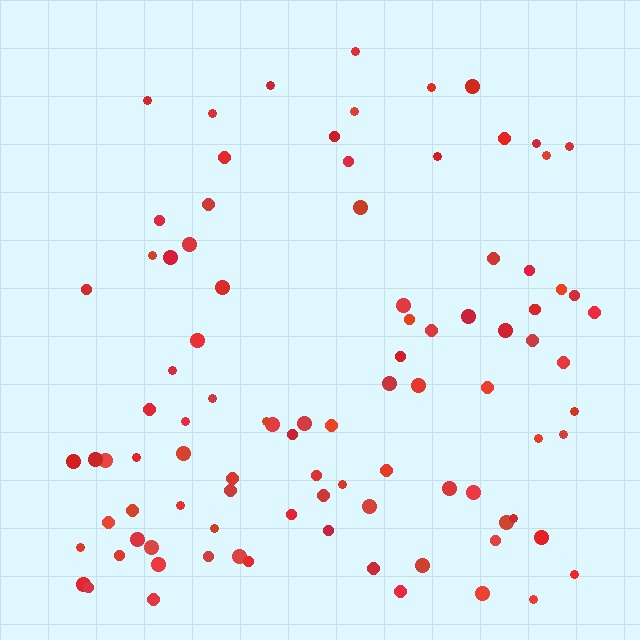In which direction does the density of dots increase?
From top to bottom, with the bottom side densest.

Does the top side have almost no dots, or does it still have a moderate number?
Still a moderate number, just noticeably fewer than the bottom.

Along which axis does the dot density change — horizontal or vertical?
Vertical.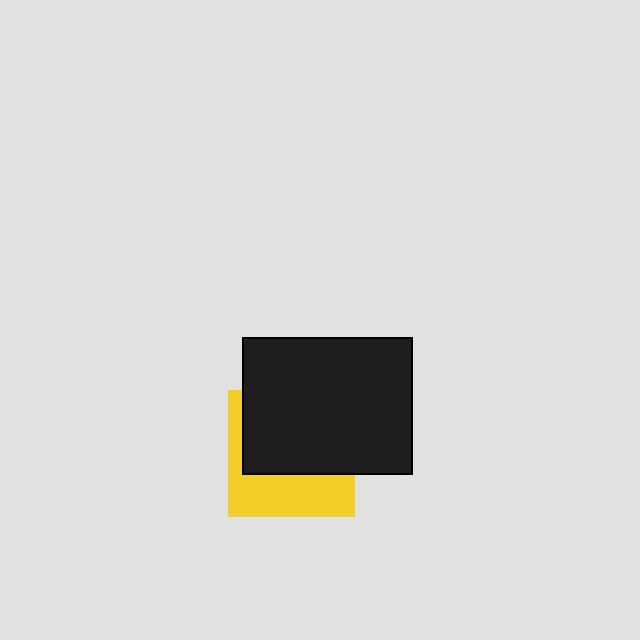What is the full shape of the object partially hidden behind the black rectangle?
The partially hidden object is a yellow square.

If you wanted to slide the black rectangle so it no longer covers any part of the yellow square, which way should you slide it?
Slide it up — that is the most direct way to separate the two shapes.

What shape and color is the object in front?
The object in front is a black rectangle.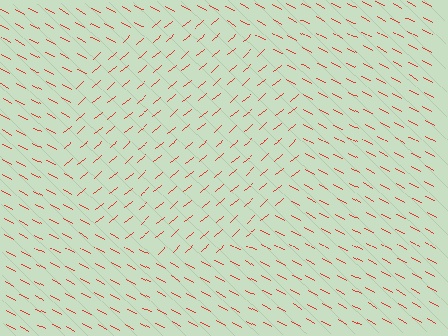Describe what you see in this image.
The image is filled with small red line segments. A circle region in the image has lines oriented differently from the surrounding lines, creating a visible texture boundary.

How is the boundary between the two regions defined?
The boundary is defined purely by a change in line orientation (approximately 69 degrees difference). All lines are the same color and thickness.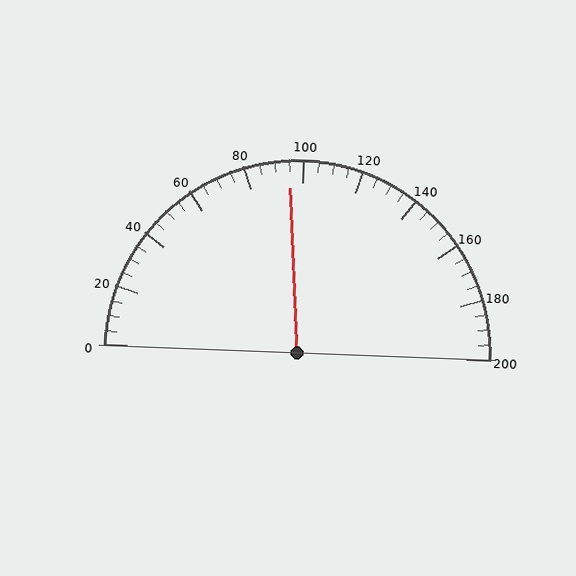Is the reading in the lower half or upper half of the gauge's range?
The reading is in the lower half of the range (0 to 200).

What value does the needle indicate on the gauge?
The needle indicates approximately 95.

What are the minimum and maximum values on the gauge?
The gauge ranges from 0 to 200.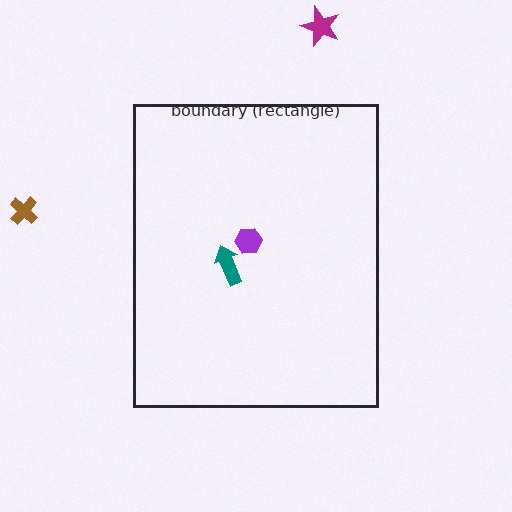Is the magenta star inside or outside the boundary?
Outside.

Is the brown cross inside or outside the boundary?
Outside.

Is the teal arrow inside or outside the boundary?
Inside.